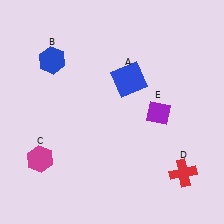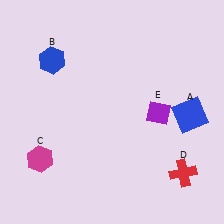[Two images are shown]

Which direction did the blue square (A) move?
The blue square (A) moved right.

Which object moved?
The blue square (A) moved right.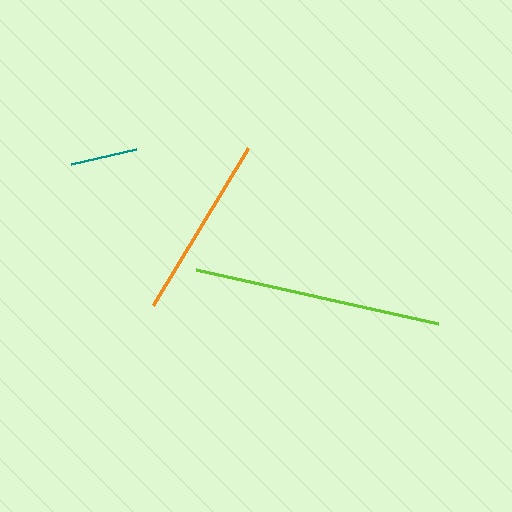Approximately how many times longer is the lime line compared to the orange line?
The lime line is approximately 1.4 times the length of the orange line.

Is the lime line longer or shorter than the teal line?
The lime line is longer than the teal line.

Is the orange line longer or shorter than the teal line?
The orange line is longer than the teal line.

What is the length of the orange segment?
The orange segment is approximately 184 pixels long.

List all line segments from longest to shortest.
From longest to shortest: lime, orange, teal.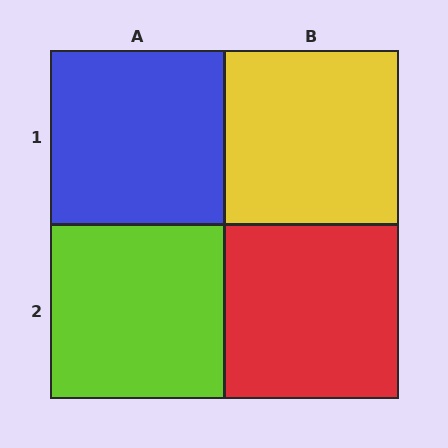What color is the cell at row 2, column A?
Lime.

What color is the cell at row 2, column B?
Red.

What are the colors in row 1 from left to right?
Blue, yellow.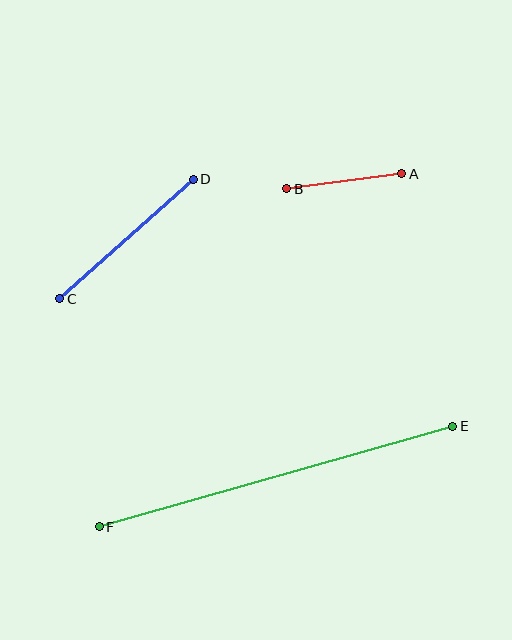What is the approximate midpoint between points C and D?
The midpoint is at approximately (126, 239) pixels.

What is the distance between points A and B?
The distance is approximately 116 pixels.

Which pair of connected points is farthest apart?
Points E and F are farthest apart.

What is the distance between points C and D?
The distance is approximately 179 pixels.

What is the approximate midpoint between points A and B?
The midpoint is at approximately (344, 181) pixels.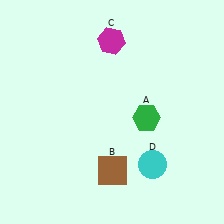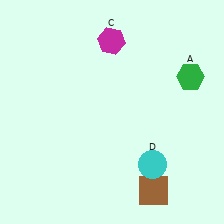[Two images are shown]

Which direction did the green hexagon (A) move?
The green hexagon (A) moved right.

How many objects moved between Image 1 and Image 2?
2 objects moved between the two images.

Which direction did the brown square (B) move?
The brown square (B) moved right.